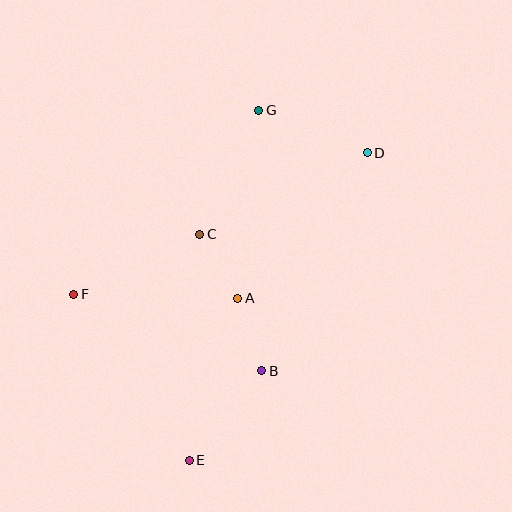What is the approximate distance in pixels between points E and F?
The distance between E and F is approximately 202 pixels.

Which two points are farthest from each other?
Points E and G are farthest from each other.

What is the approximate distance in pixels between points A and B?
The distance between A and B is approximately 76 pixels.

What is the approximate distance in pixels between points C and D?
The distance between C and D is approximately 186 pixels.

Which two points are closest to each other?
Points A and C are closest to each other.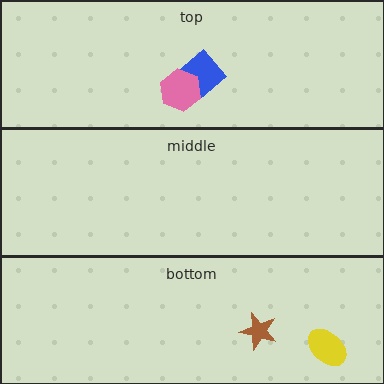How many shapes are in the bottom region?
2.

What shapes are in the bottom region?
The brown star, the yellow ellipse.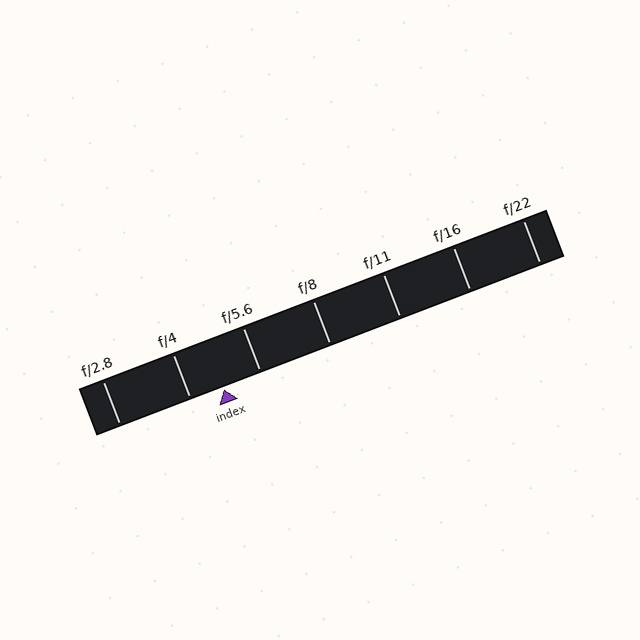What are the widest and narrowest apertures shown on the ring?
The widest aperture shown is f/2.8 and the narrowest is f/22.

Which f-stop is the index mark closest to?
The index mark is closest to f/4.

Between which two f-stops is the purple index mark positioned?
The index mark is between f/4 and f/5.6.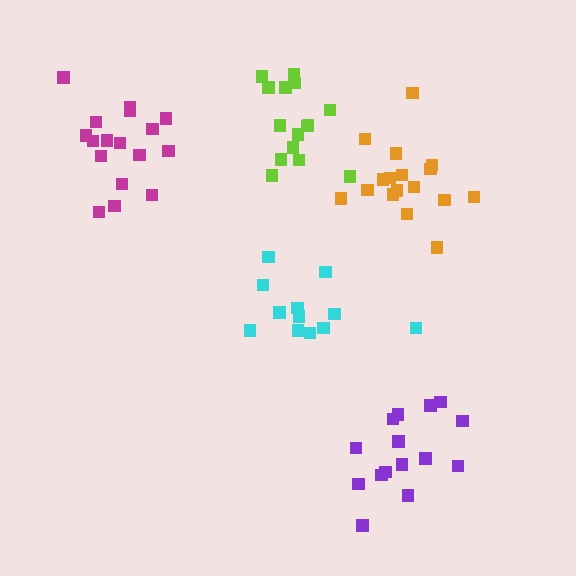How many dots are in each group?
Group 1: 12 dots, Group 2: 17 dots, Group 3: 17 dots, Group 4: 15 dots, Group 5: 15 dots (76 total).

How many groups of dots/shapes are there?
There are 5 groups.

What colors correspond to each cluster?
The clusters are colored: cyan, orange, magenta, purple, lime.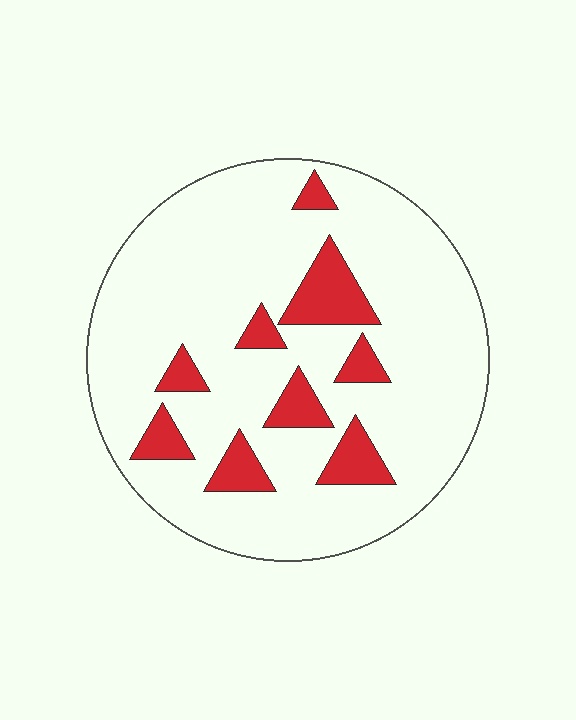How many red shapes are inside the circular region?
9.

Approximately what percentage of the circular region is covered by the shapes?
Approximately 15%.